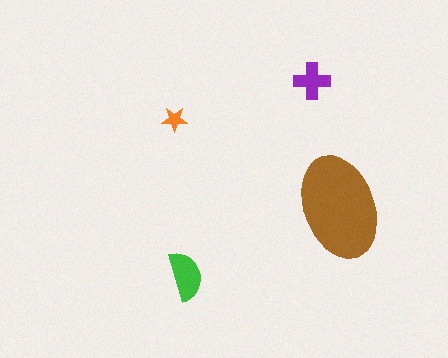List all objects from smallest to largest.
The orange star, the purple cross, the green semicircle, the brown ellipse.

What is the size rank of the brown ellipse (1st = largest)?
1st.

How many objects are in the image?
There are 4 objects in the image.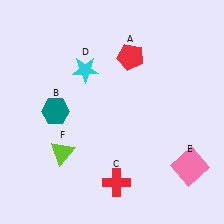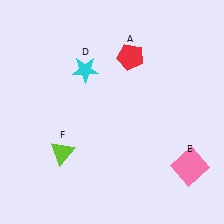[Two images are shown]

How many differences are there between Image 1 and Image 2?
There are 2 differences between the two images.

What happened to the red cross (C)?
The red cross (C) was removed in Image 2. It was in the bottom-right area of Image 1.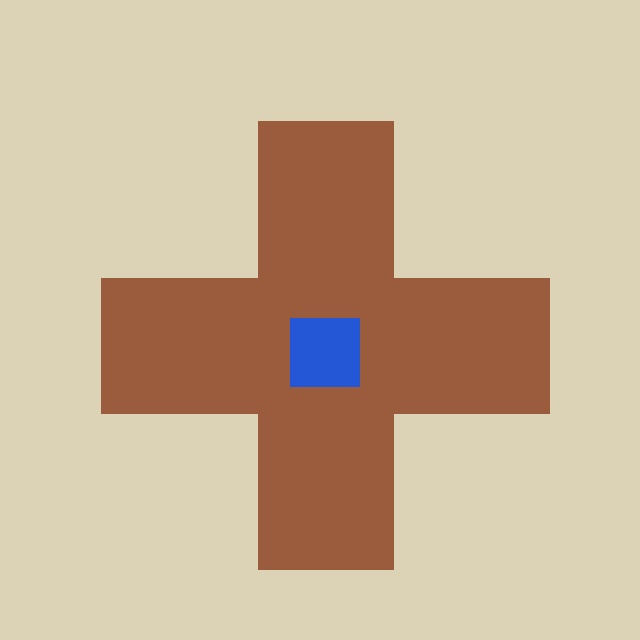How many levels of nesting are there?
2.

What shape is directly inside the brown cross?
The blue square.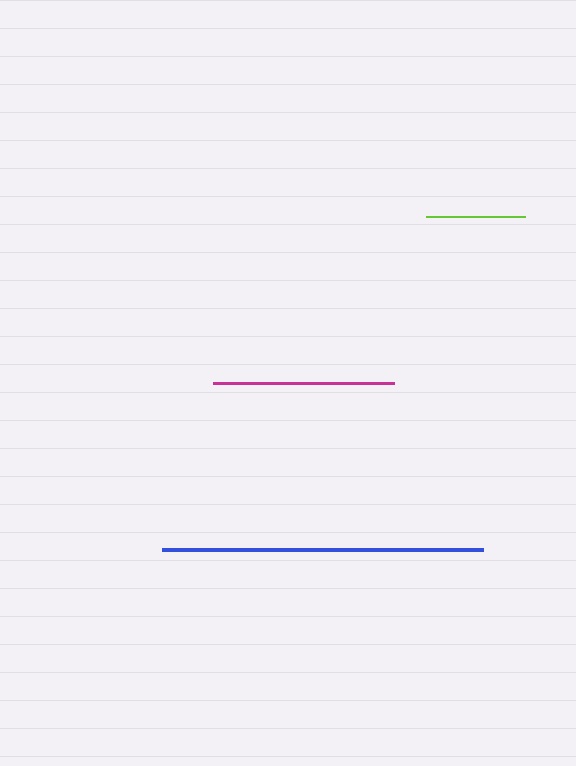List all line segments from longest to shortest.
From longest to shortest: blue, magenta, lime.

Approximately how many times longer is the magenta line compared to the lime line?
The magenta line is approximately 1.8 times the length of the lime line.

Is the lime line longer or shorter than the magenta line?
The magenta line is longer than the lime line.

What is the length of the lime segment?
The lime segment is approximately 99 pixels long.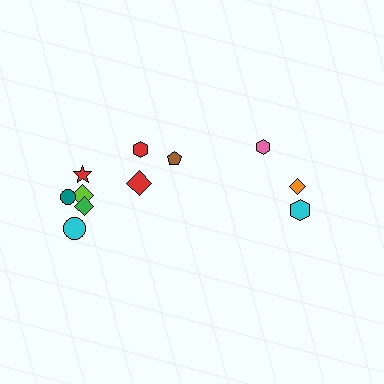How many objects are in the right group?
There are 3 objects.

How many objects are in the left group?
There are 8 objects.